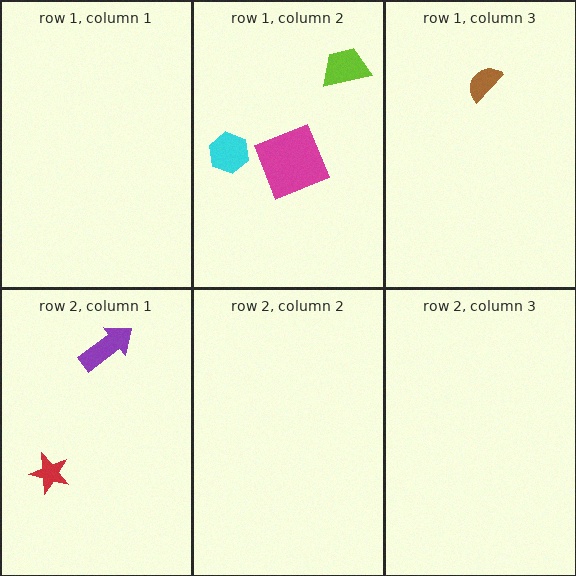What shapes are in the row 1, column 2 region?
The cyan hexagon, the lime trapezoid, the magenta square.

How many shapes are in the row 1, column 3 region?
1.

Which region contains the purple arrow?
The row 2, column 1 region.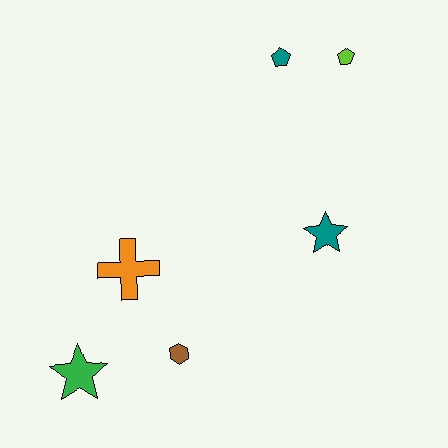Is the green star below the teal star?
Yes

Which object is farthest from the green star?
The lime pentagon is farthest from the green star.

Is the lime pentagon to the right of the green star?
Yes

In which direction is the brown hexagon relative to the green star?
The brown hexagon is to the right of the green star.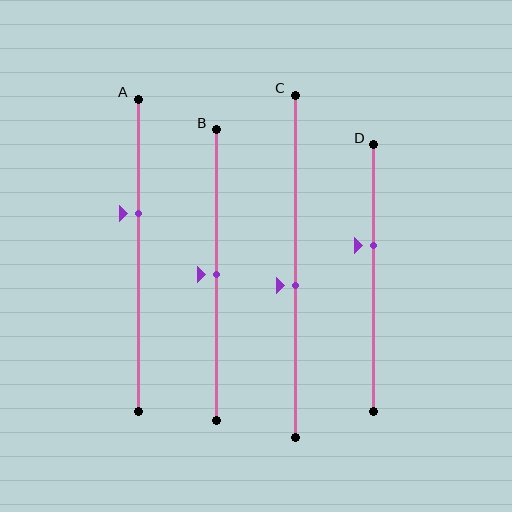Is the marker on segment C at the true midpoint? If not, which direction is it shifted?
No, the marker on segment C is shifted downward by about 6% of the segment length.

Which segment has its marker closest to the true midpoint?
Segment B has its marker closest to the true midpoint.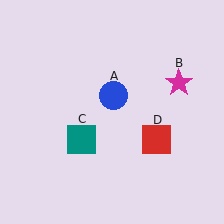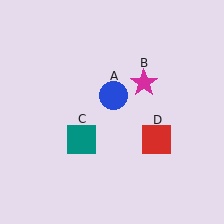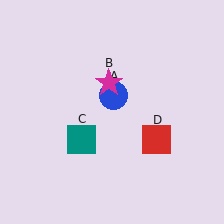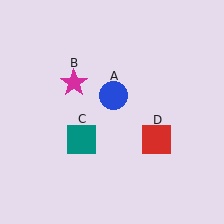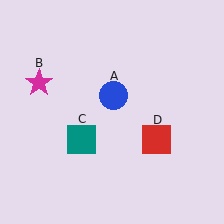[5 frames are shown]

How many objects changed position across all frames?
1 object changed position: magenta star (object B).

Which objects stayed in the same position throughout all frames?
Blue circle (object A) and teal square (object C) and red square (object D) remained stationary.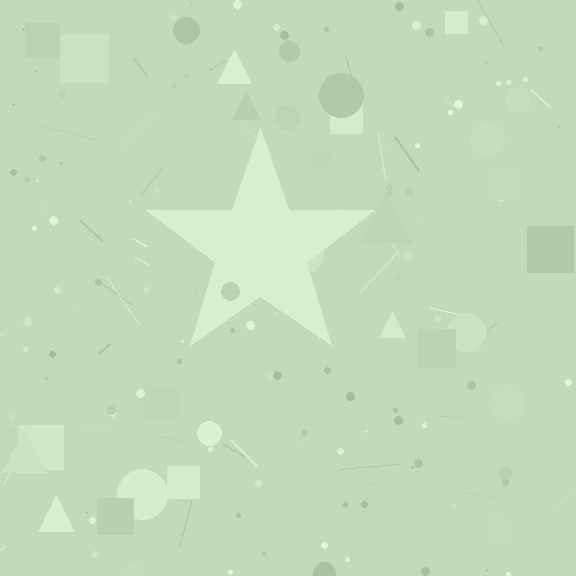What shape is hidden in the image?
A star is hidden in the image.